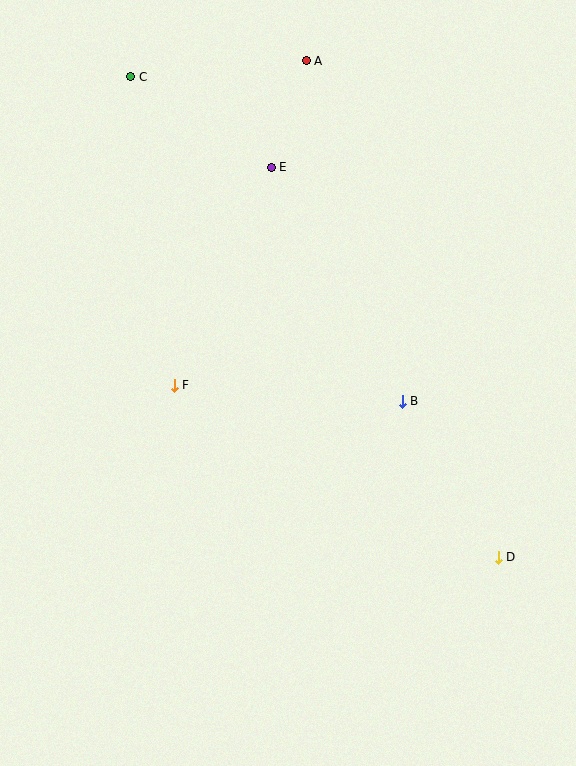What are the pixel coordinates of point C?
Point C is at (131, 77).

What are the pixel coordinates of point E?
Point E is at (271, 167).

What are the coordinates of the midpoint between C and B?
The midpoint between C and B is at (267, 239).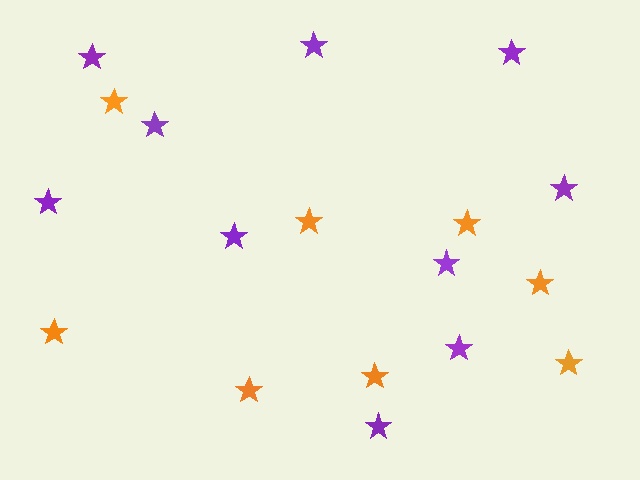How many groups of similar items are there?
There are 2 groups: one group of orange stars (8) and one group of purple stars (10).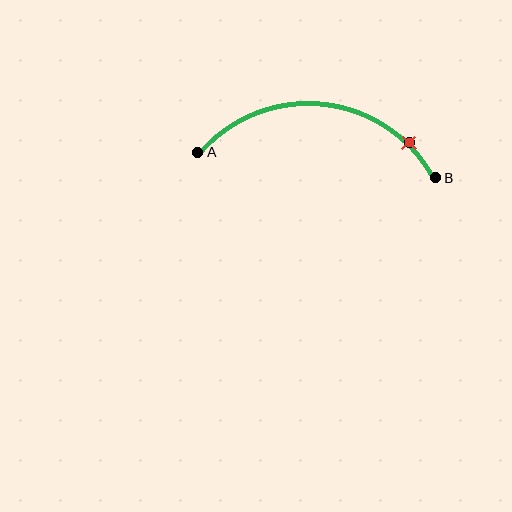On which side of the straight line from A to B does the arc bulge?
The arc bulges above the straight line connecting A and B.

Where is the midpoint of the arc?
The arc midpoint is the point on the curve farthest from the straight line joining A and B. It sits above that line.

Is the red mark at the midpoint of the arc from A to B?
No. The red mark lies on the arc but is closer to endpoint B. The arc midpoint would be at the point on the curve equidistant along the arc from both A and B.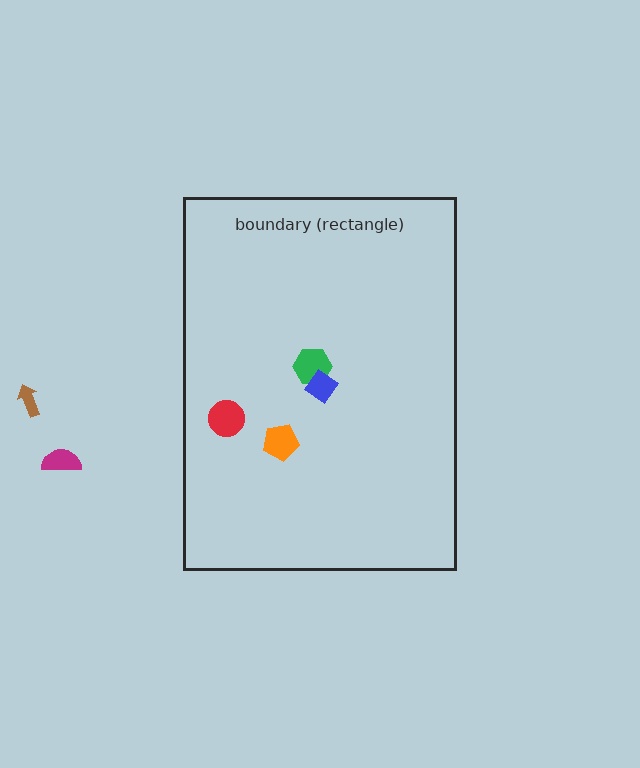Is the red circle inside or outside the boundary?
Inside.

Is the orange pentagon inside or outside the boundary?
Inside.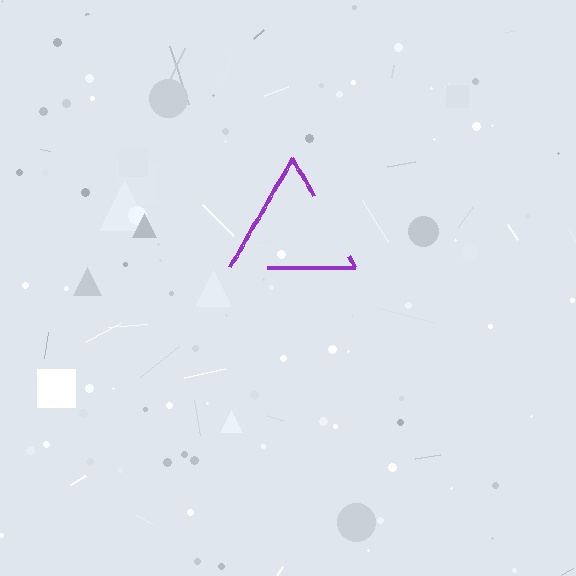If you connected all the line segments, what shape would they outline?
They would outline a triangle.